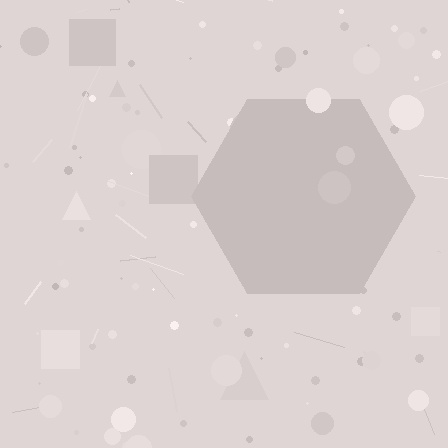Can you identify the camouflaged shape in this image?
The camouflaged shape is a hexagon.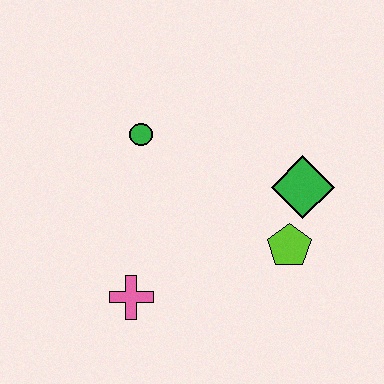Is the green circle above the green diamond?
Yes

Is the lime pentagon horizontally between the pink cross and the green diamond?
Yes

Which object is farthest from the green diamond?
The pink cross is farthest from the green diamond.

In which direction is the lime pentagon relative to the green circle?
The lime pentagon is to the right of the green circle.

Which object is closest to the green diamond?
The lime pentagon is closest to the green diamond.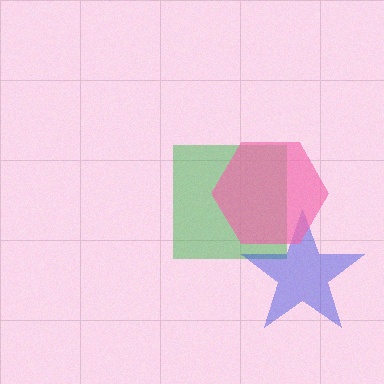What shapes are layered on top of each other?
The layered shapes are: a green square, a blue star, a pink hexagon.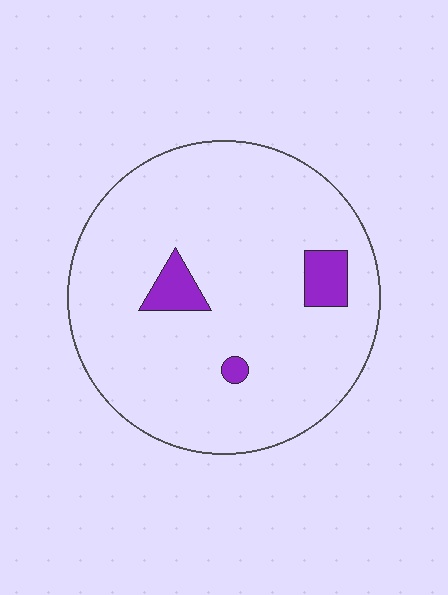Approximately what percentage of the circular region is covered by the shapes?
Approximately 5%.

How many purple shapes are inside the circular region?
3.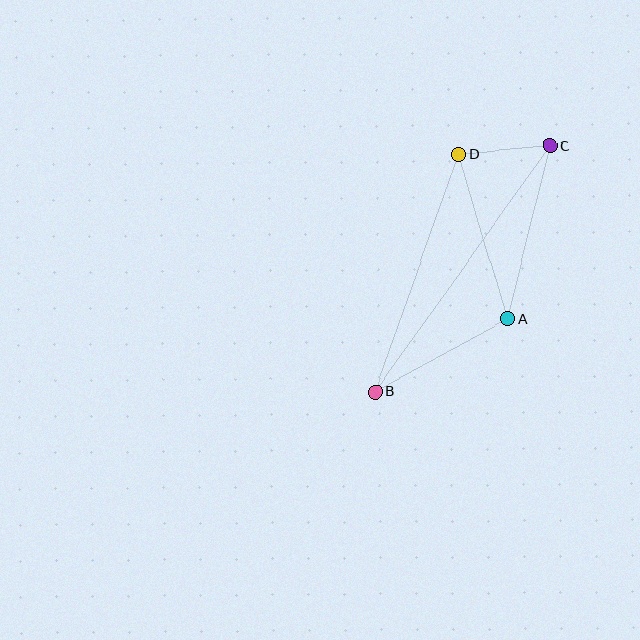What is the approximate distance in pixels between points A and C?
The distance between A and C is approximately 178 pixels.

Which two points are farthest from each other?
Points B and C are farthest from each other.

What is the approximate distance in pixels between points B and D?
The distance between B and D is approximately 252 pixels.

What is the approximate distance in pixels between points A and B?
The distance between A and B is approximately 152 pixels.